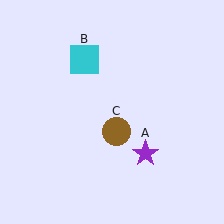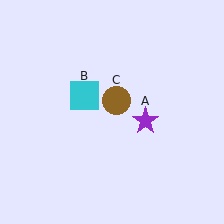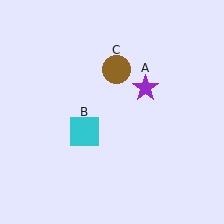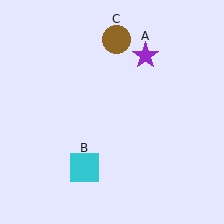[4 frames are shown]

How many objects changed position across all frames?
3 objects changed position: purple star (object A), cyan square (object B), brown circle (object C).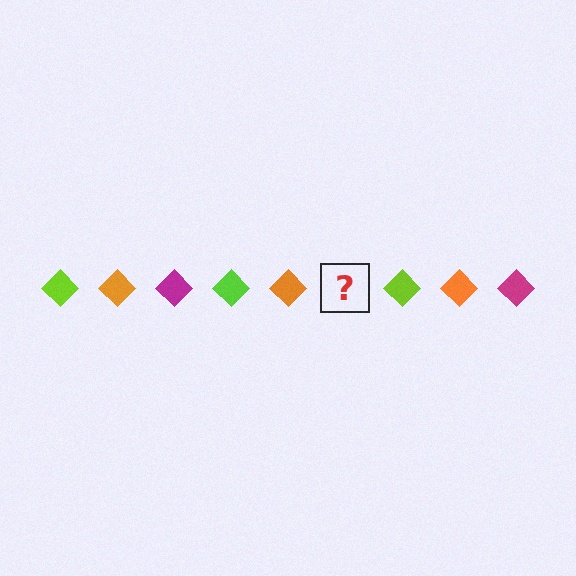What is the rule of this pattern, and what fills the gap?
The rule is that the pattern cycles through lime, orange, magenta diamonds. The gap should be filled with a magenta diamond.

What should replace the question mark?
The question mark should be replaced with a magenta diamond.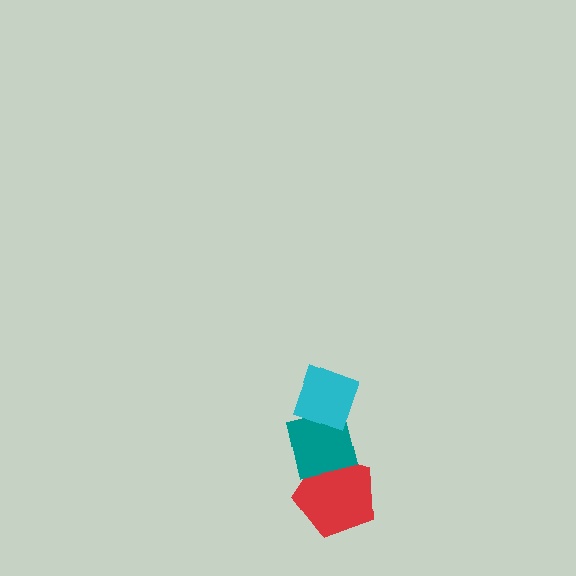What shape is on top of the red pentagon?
The teal square is on top of the red pentagon.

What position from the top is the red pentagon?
The red pentagon is 3rd from the top.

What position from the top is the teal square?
The teal square is 2nd from the top.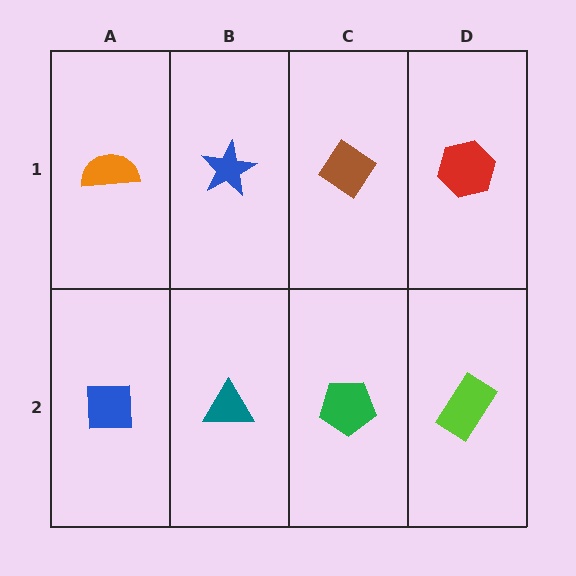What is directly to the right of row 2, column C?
A lime rectangle.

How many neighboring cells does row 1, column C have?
3.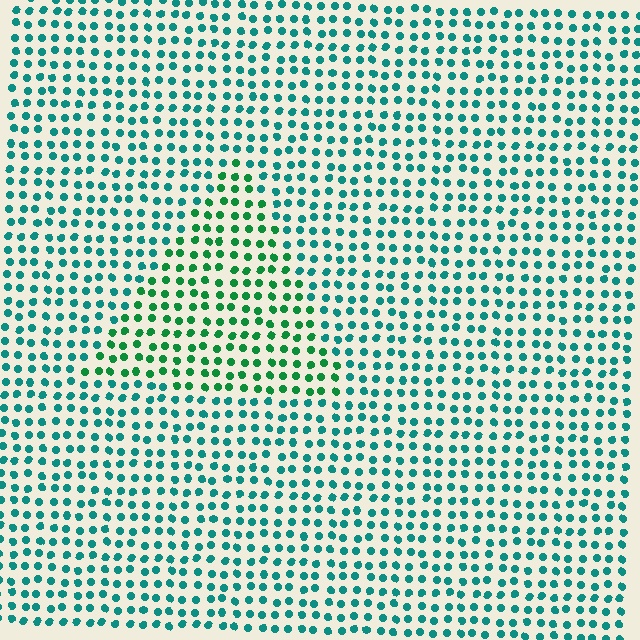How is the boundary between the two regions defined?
The boundary is defined purely by a slight shift in hue (about 35 degrees). Spacing, size, and orientation are identical on both sides.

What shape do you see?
I see a triangle.